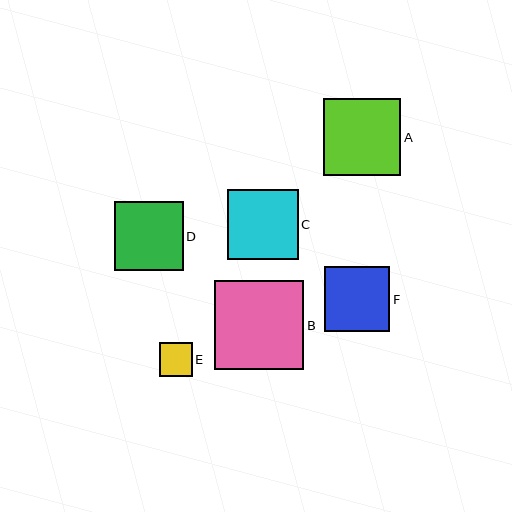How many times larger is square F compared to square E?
Square F is approximately 2.0 times the size of square E.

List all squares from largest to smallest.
From largest to smallest: B, A, C, D, F, E.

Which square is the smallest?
Square E is the smallest with a size of approximately 33 pixels.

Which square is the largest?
Square B is the largest with a size of approximately 89 pixels.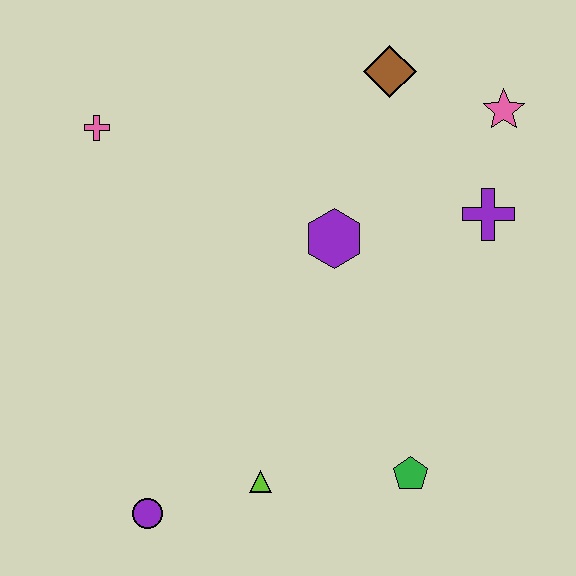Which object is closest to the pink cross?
The purple hexagon is closest to the pink cross.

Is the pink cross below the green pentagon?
No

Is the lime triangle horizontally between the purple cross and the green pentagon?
No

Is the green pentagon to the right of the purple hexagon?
Yes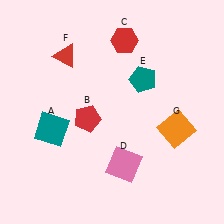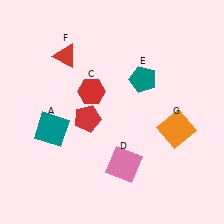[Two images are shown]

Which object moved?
The red hexagon (C) moved down.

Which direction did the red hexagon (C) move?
The red hexagon (C) moved down.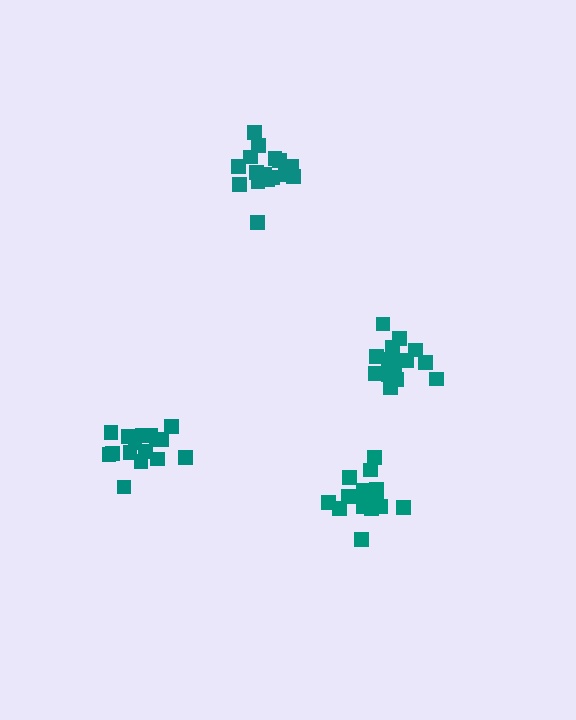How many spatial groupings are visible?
There are 4 spatial groupings.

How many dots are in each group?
Group 1: 20 dots, Group 2: 16 dots, Group 3: 18 dots, Group 4: 16 dots (70 total).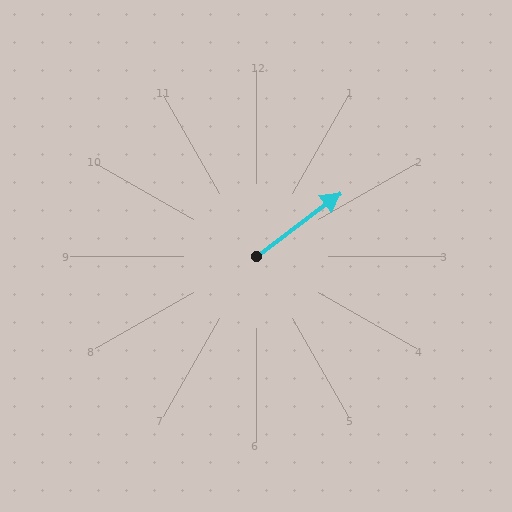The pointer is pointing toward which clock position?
Roughly 2 o'clock.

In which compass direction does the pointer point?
Northeast.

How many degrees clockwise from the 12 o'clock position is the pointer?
Approximately 53 degrees.